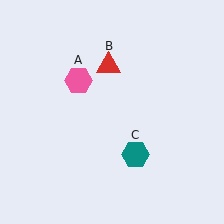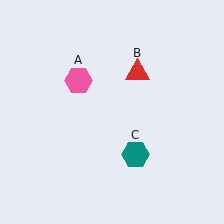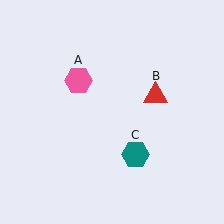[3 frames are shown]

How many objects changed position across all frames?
1 object changed position: red triangle (object B).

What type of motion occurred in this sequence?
The red triangle (object B) rotated clockwise around the center of the scene.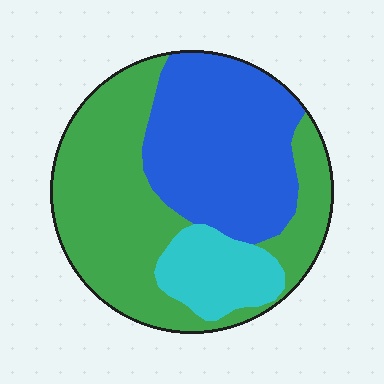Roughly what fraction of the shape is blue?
Blue takes up between a quarter and a half of the shape.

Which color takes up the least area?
Cyan, at roughly 15%.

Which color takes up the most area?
Green, at roughly 50%.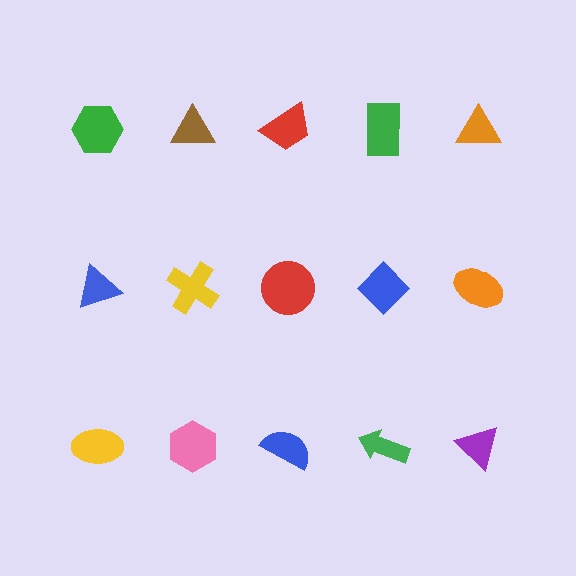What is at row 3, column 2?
A pink hexagon.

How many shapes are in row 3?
5 shapes.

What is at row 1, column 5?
An orange triangle.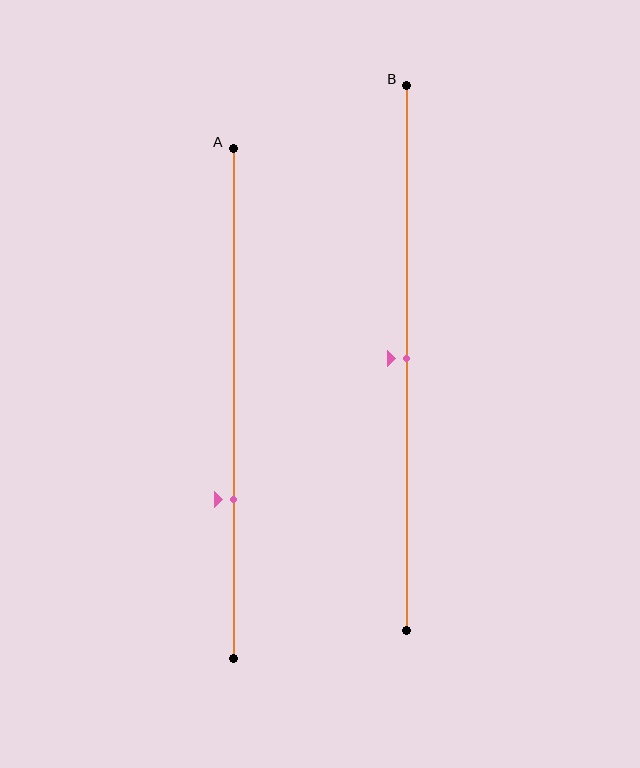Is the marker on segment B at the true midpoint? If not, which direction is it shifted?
Yes, the marker on segment B is at the true midpoint.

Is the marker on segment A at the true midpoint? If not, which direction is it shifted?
No, the marker on segment A is shifted downward by about 19% of the segment length.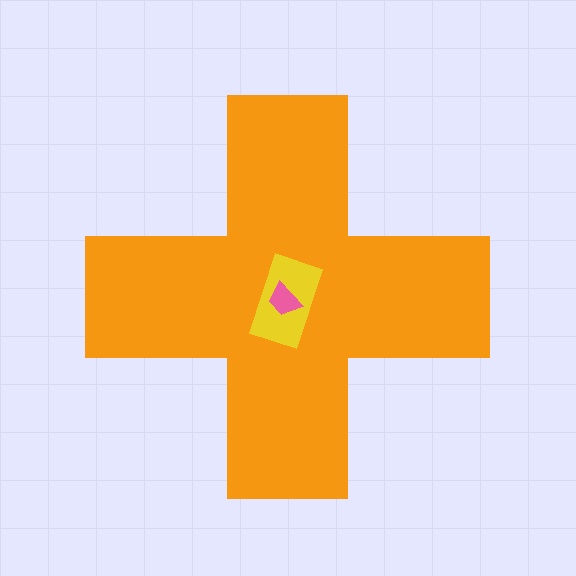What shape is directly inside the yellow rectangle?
The pink trapezoid.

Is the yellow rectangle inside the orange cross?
Yes.